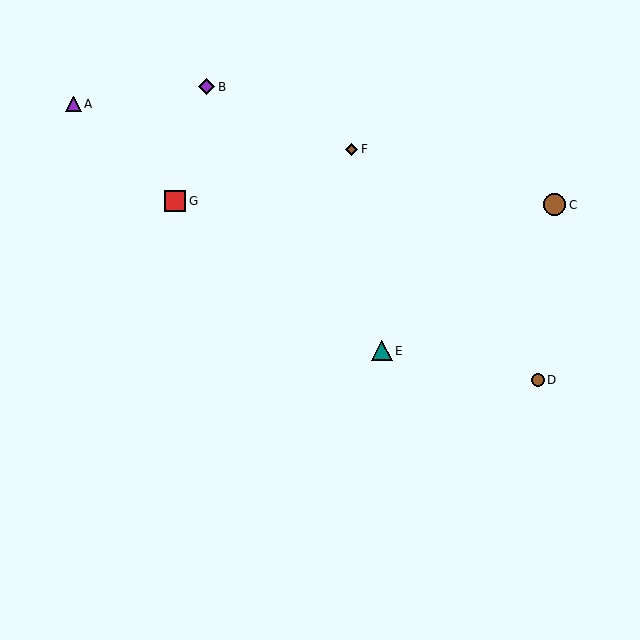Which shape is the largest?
The brown circle (labeled C) is the largest.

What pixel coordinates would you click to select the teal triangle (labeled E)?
Click at (382, 351) to select the teal triangle E.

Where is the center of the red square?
The center of the red square is at (175, 201).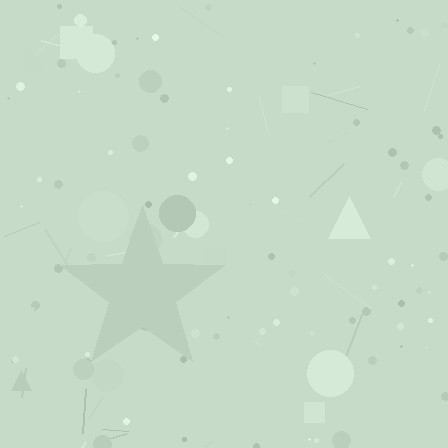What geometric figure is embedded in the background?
A star is embedded in the background.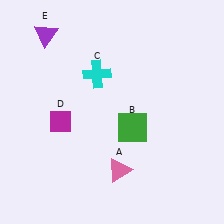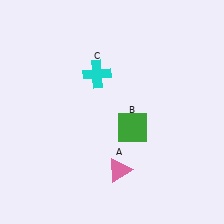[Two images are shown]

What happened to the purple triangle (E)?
The purple triangle (E) was removed in Image 2. It was in the top-left area of Image 1.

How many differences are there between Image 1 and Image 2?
There are 2 differences between the two images.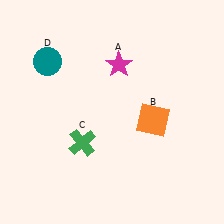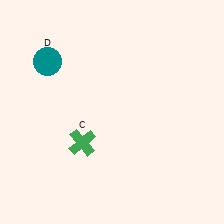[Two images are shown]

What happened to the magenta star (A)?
The magenta star (A) was removed in Image 2. It was in the top-right area of Image 1.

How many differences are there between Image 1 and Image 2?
There are 2 differences between the two images.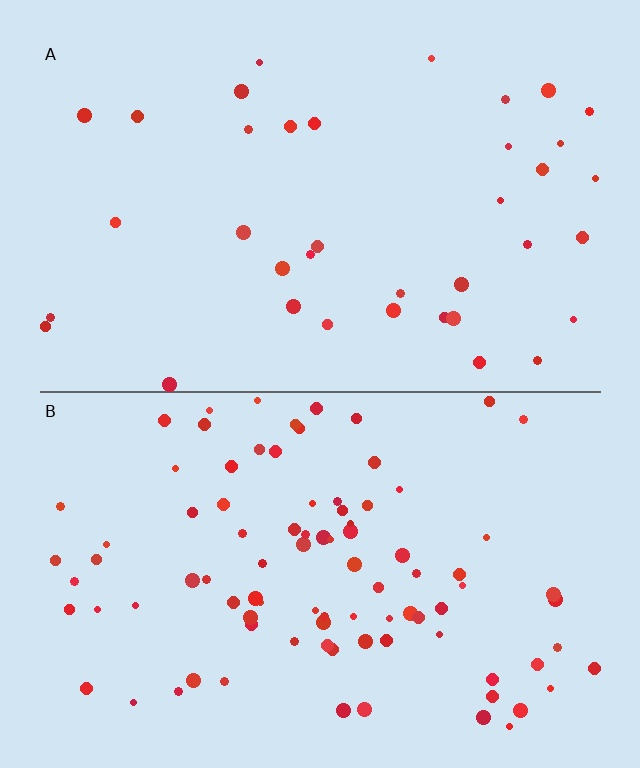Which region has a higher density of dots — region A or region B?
B (the bottom).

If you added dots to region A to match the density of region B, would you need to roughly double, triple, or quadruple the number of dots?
Approximately double.